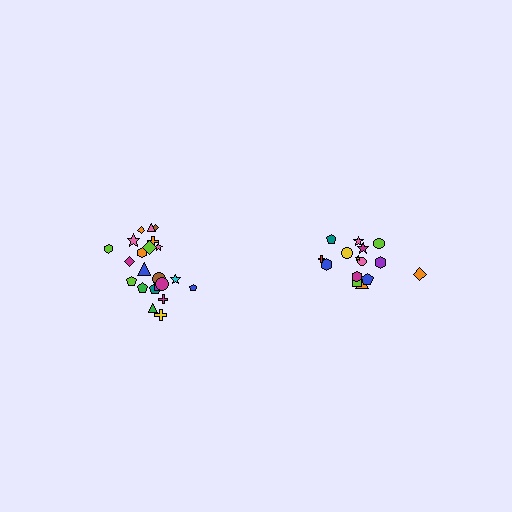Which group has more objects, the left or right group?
The left group.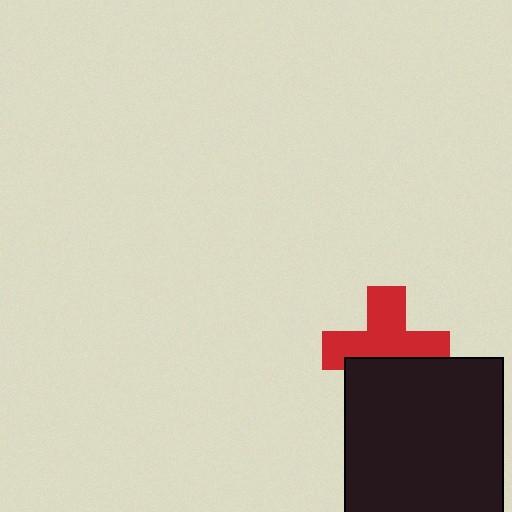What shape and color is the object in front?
The object in front is a black rectangle.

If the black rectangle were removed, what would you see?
You would see the complete red cross.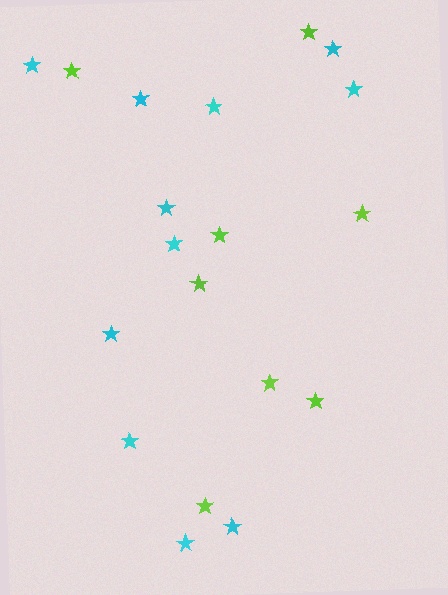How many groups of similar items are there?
There are 2 groups: one group of lime stars (8) and one group of cyan stars (11).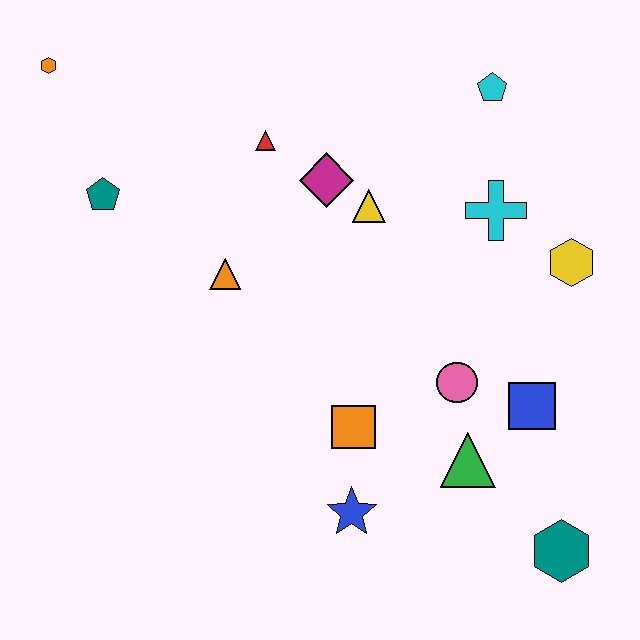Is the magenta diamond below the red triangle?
Yes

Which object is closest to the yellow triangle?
The magenta diamond is closest to the yellow triangle.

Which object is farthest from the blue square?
The orange hexagon is farthest from the blue square.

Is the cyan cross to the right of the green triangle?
Yes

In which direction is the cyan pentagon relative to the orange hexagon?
The cyan pentagon is to the right of the orange hexagon.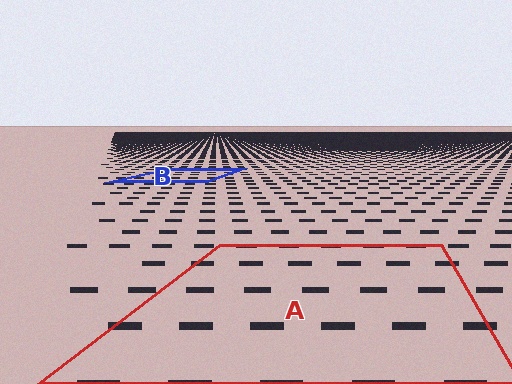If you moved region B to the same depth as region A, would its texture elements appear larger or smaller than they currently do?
They would appear larger. At a closer depth, the same texture elements are projected at a bigger on-screen size.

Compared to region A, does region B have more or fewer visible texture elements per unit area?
Region B has more texture elements per unit area — they are packed more densely because it is farther away.